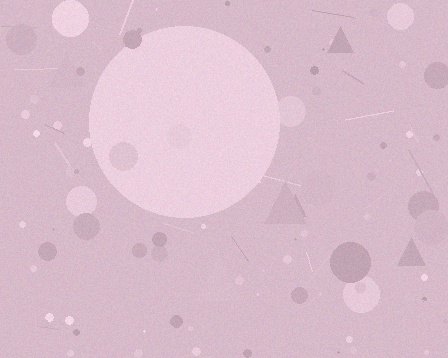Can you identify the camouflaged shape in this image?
The camouflaged shape is a circle.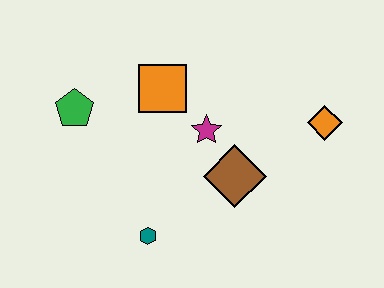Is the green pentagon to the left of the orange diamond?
Yes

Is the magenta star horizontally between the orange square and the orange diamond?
Yes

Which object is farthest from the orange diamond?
The green pentagon is farthest from the orange diamond.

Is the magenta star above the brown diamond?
Yes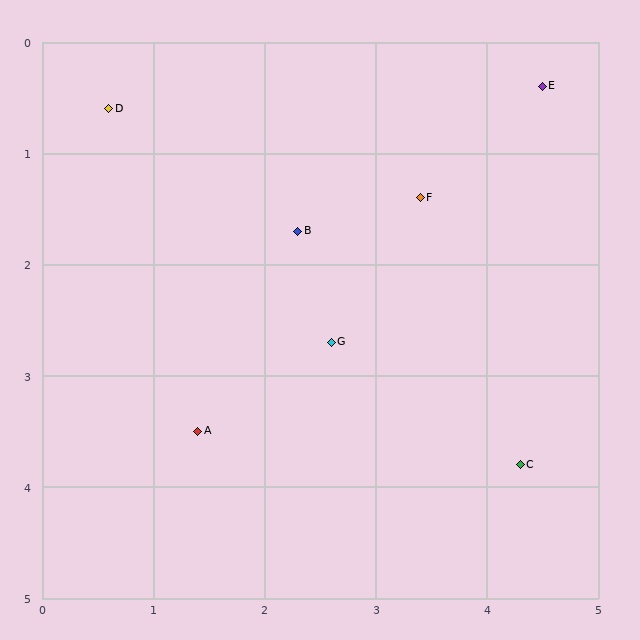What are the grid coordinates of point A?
Point A is at approximately (1.4, 3.5).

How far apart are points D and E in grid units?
Points D and E are about 3.9 grid units apart.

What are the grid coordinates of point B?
Point B is at approximately (2.3, 1.7).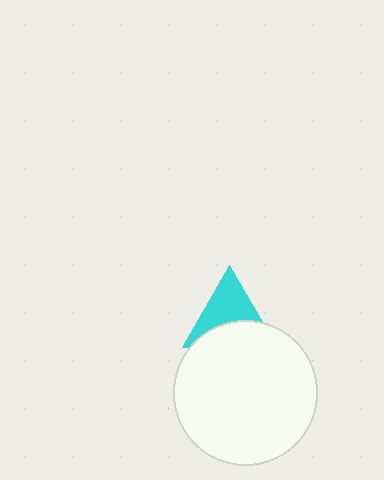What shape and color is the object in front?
The object in front is a white circle.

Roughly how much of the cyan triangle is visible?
About half of it is visible (roughly 56%).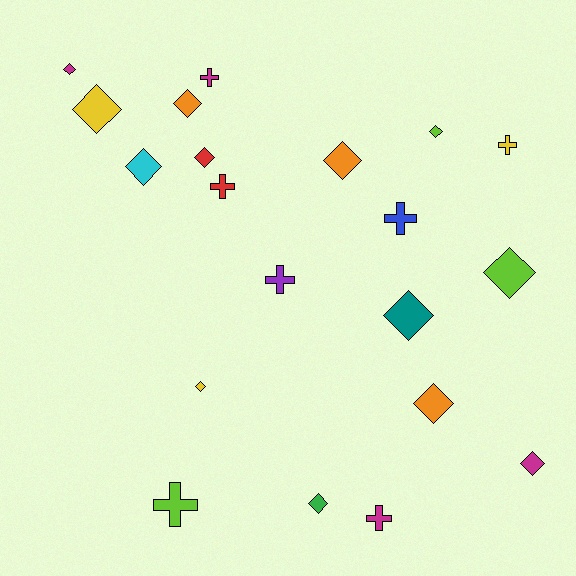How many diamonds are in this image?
There are 13 diamonds.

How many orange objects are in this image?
There are 3 orange objects.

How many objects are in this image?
There are 20 objects.